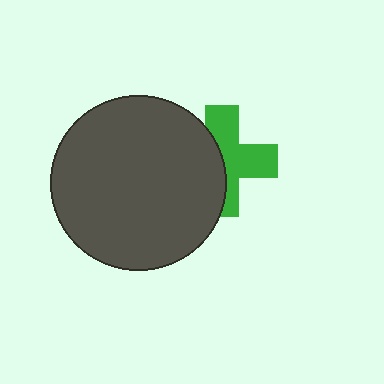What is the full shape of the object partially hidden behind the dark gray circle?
The partially hidden object is a green cross.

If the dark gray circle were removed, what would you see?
You would see the complete green cross.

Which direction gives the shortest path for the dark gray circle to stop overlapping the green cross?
Moving left gives the shortest separation.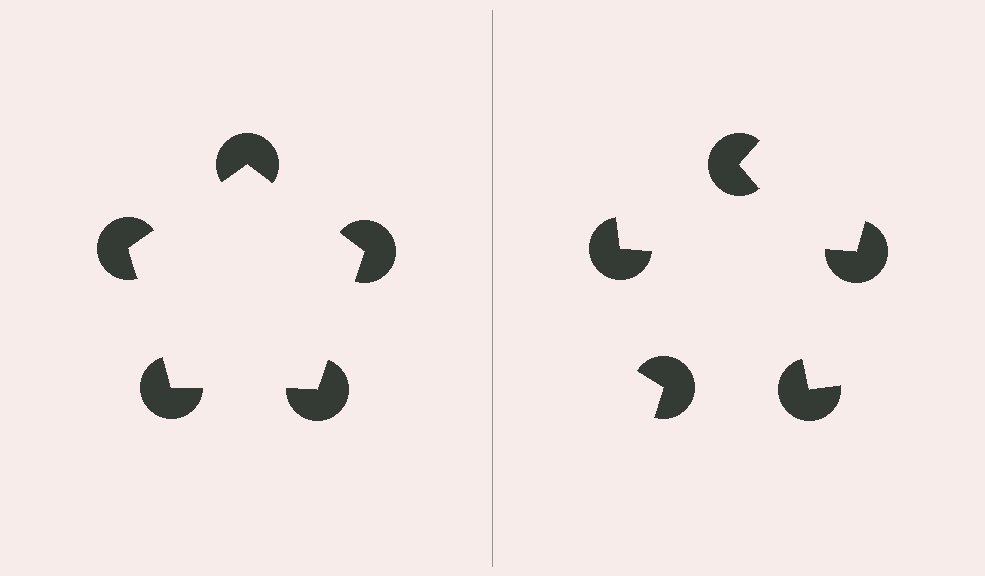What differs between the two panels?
The pac-man discs are positioned identically on both sides; only the wedge orientations differ. On the left they align to a pentagon; on the right they are misaligned.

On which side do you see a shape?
An illusory pentagon appears on the left side. On the right side the wedge cuts are rotated, so no coherent shape forms.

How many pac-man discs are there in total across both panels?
10 — 5 on each side.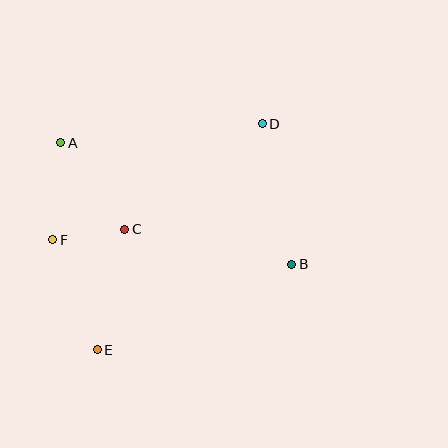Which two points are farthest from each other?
Points D and E are farthest from each other.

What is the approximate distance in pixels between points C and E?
The distance between C and E is approximately 124 pixels.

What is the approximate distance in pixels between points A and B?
The distance between A and B is approximately 261 pixels.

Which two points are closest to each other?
Points C and F are closest to each other.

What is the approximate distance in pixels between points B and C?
The distance between B and C is approximately 171 pixels.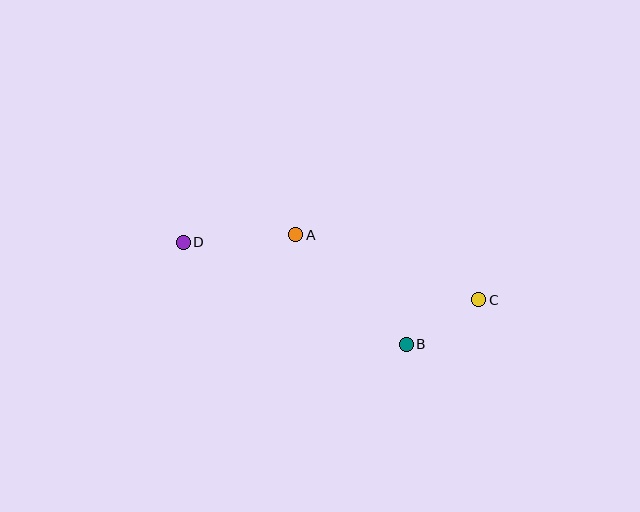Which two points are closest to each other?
Points B and C are closest to each other.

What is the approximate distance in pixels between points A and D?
The distance between A and D is approximately 112 pixels.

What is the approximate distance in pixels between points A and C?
The distance between A and C is approximately 194 pixels.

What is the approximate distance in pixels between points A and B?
The distance between A and B is approximately 155 pixels.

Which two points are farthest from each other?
Points C and D are farthest from each other.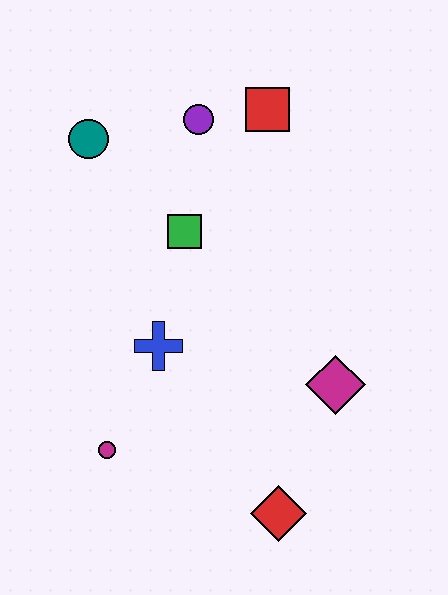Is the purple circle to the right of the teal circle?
Yes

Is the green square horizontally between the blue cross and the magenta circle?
No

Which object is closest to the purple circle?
The red square is closest to the purple circle.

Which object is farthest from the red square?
The red diamond is farthest from the red square.